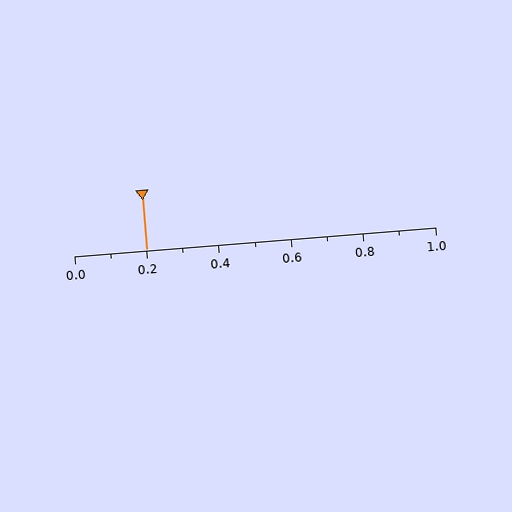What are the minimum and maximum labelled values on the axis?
The axis runs from 0.0 to 1.0.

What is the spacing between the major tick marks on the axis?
The major ticks are spaced 0.2 apart.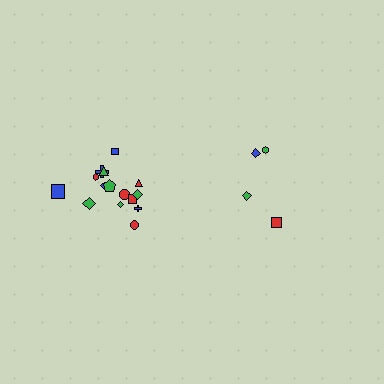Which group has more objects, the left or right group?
The left group.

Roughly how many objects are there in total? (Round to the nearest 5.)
Roughly 20 objects in total.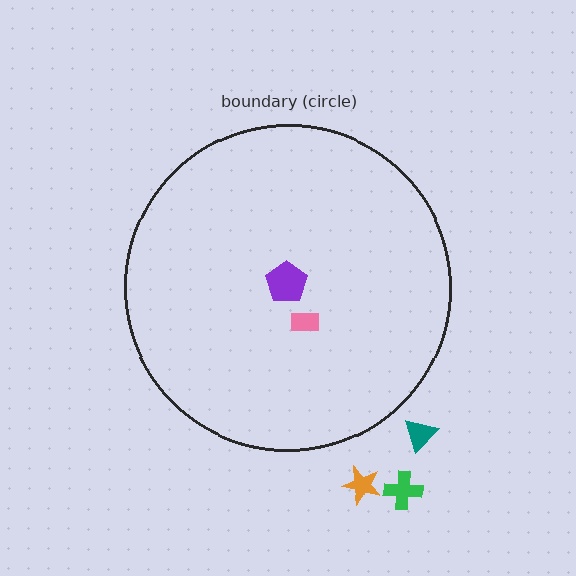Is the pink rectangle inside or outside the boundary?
Inside.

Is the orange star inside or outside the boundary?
Outside.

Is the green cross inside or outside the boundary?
Outside.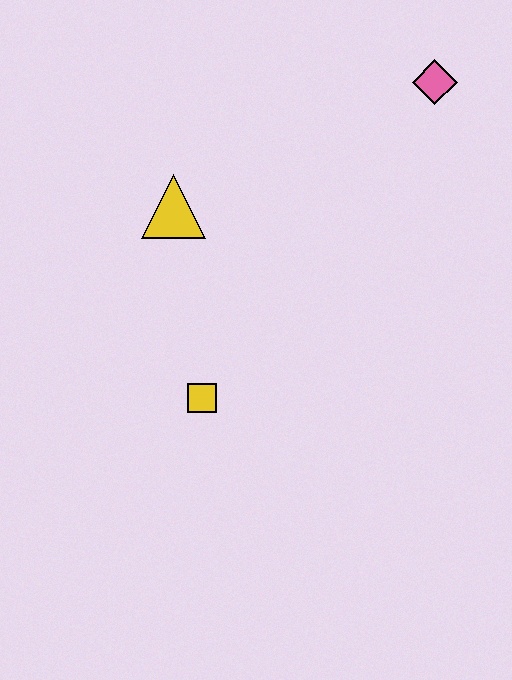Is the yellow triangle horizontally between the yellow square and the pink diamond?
No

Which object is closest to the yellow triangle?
The yellow square is closest to the yellow triangle.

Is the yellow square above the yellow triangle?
No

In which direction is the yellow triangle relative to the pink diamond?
The yellow triangle is to the left of the pink diamond.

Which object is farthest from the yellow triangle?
The pink diamond is farthest from the yellow triangle.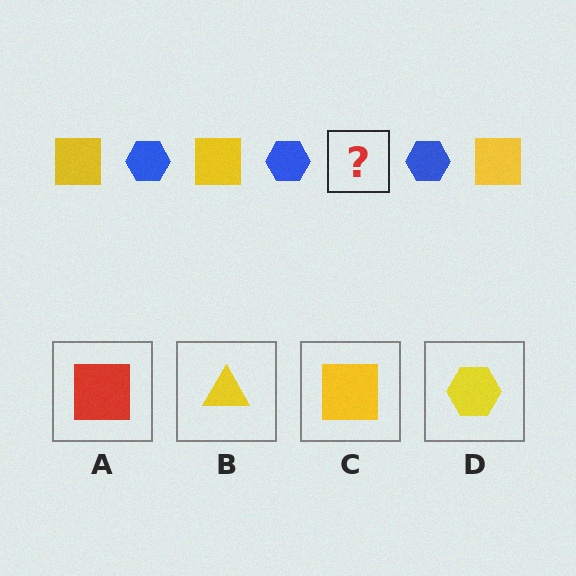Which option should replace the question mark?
Option C.